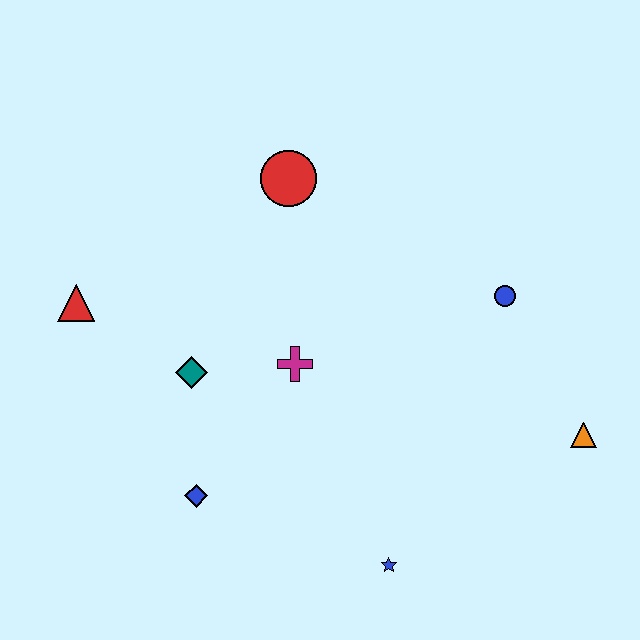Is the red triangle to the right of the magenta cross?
No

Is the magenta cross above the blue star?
Yes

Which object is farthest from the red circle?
The blue star is farthest from the red circle.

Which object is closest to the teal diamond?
The magenta cross is closest to the teal diamond.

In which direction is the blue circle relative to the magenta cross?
The blue circle is to the right of the magenta cross.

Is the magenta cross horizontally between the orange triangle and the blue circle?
No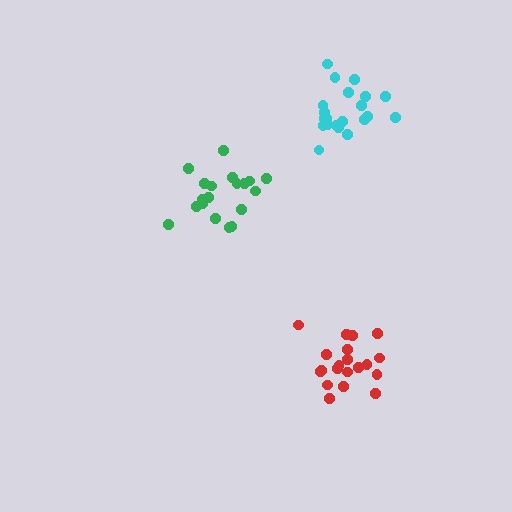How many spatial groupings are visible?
There are 3 spatial groupings.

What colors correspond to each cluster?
The clusters are colored: green, cyan, red.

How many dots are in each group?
Group 1: 19 dots, Group 2: 21 dots, Group 3: 20 dots (60 total).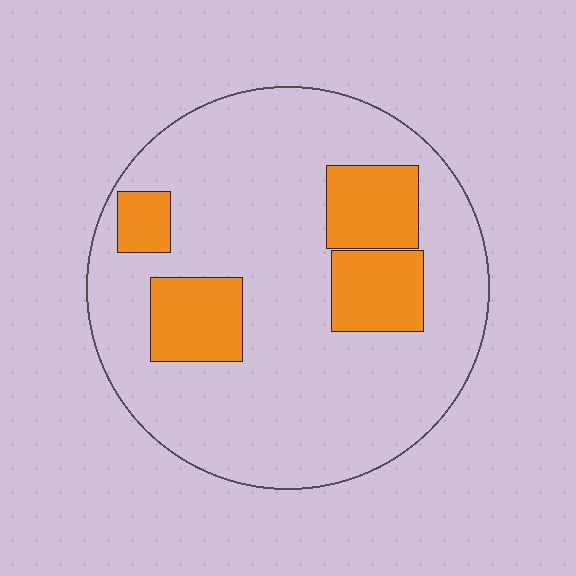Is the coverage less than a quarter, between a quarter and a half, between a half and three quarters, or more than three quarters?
Less than a quarter.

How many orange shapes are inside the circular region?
4.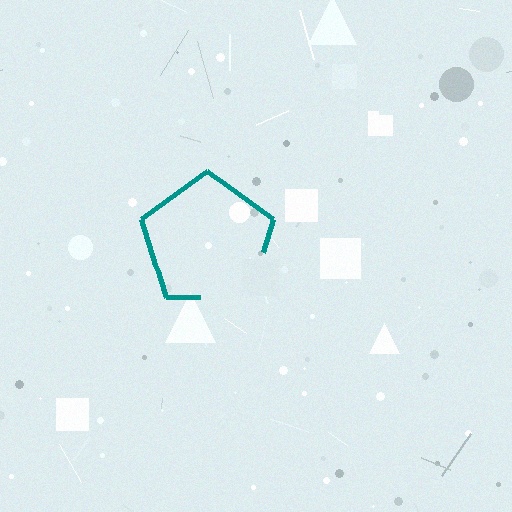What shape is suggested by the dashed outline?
The dashed outline suggests a pentagon.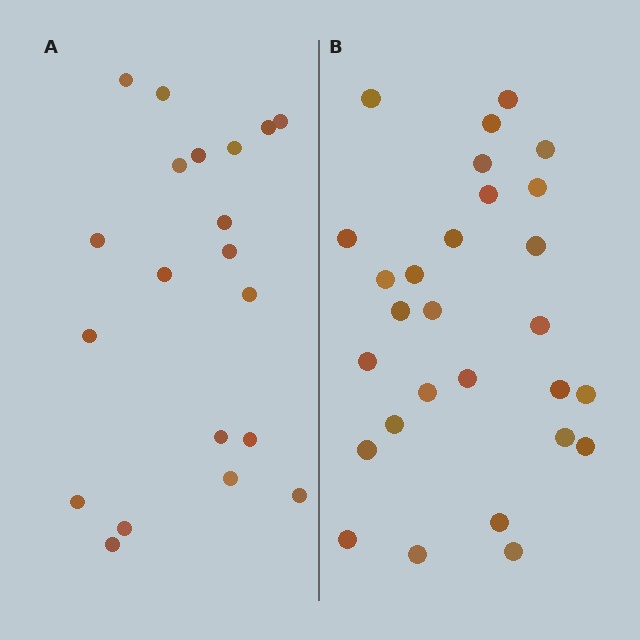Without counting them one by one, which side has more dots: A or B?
Region B (the right region) has more dots.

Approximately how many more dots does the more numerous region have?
Region B has roughly 8 or so more dots than region A.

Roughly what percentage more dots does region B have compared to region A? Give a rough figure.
About 40% more.